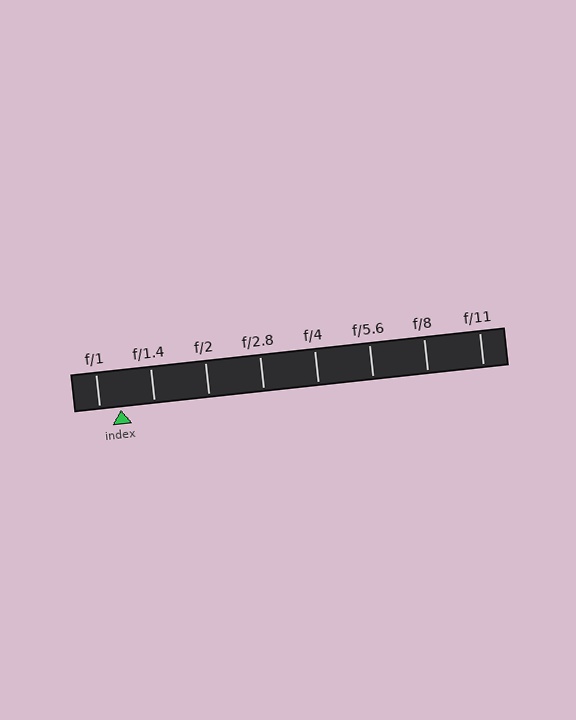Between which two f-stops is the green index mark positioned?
The index mark is between f/1 and f/1.4.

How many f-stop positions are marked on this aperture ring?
There are 8 f-stop positions marked.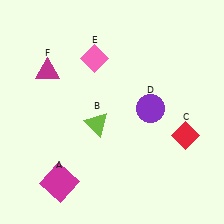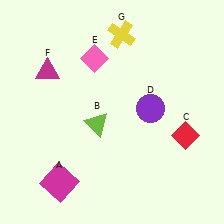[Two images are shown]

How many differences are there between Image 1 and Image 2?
There is 1 difference between the two images.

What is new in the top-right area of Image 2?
A yellow cross (G) was added in the top-right area of Image 2.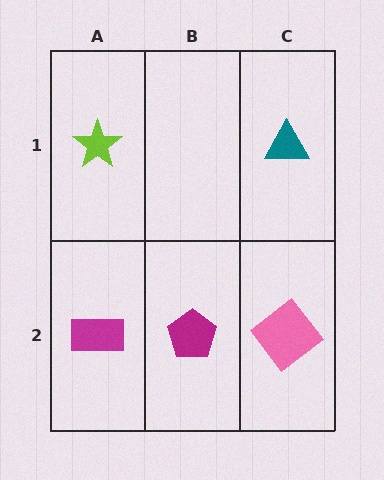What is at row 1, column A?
A lime star.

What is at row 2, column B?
A magenta pentagon.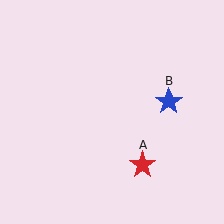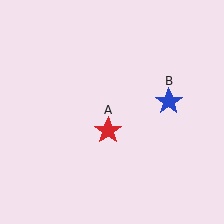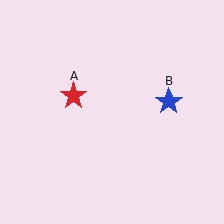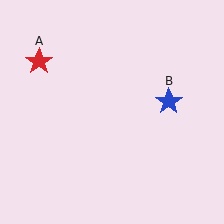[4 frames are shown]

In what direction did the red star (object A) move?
The red star (object A) moved up and to the left.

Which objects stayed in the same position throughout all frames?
Blue star (object B) remained stationary.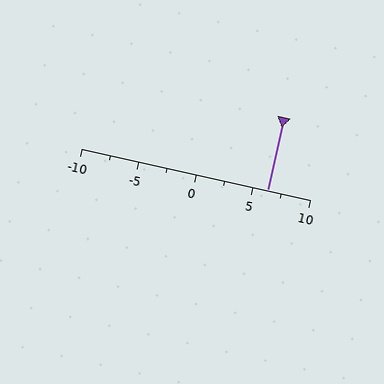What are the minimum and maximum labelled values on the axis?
The axis runs from -10 to 10.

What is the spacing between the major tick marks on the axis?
The major ticks are spaced 5 apart.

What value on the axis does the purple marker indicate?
The marker indicates approximately 6.2.